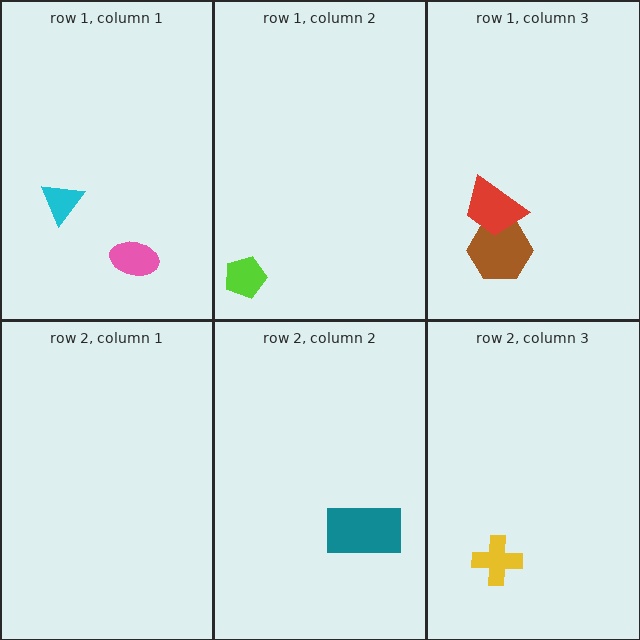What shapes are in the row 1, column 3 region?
The brown hexagon, the red trapezoid.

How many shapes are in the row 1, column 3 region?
2.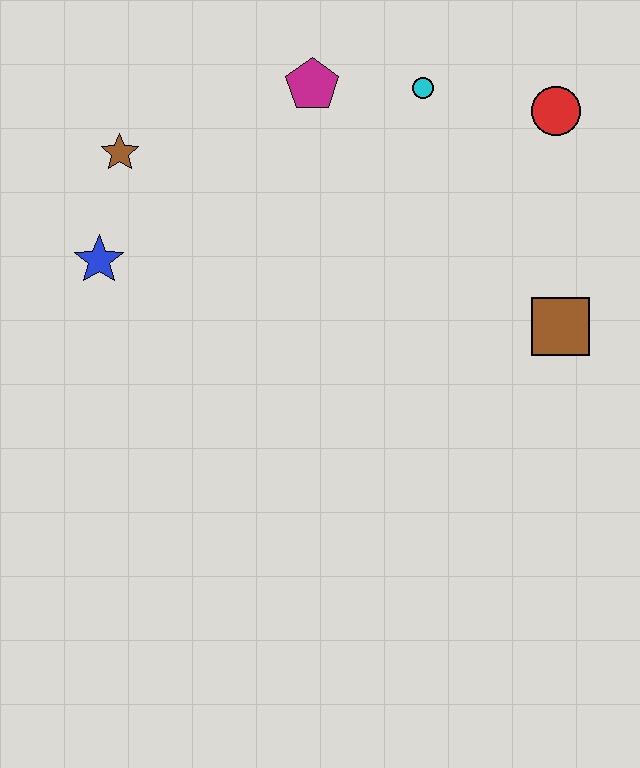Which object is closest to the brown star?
The blue star is closest to the brown star.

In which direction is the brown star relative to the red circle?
The brown star is to the left of the red circle.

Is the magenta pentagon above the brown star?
Yes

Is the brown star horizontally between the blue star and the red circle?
Yes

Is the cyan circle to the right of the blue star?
Yes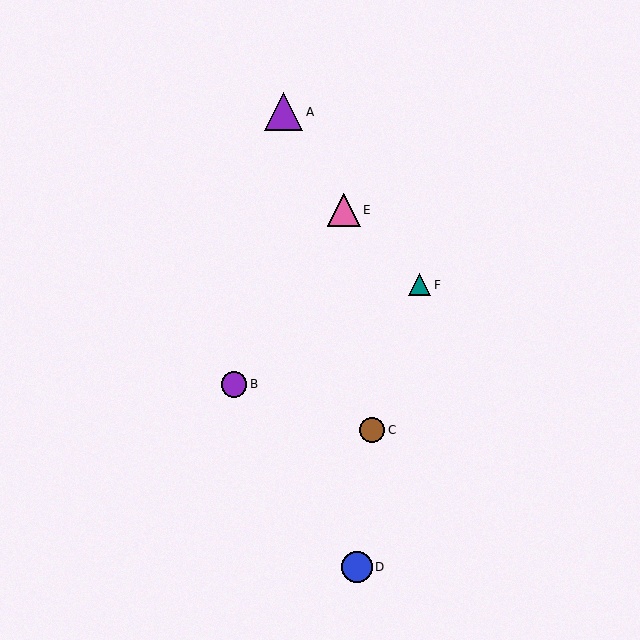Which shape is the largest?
The purple triangle (labeled A) is the largest.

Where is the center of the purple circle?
The center of the purple circle is at (234, 384).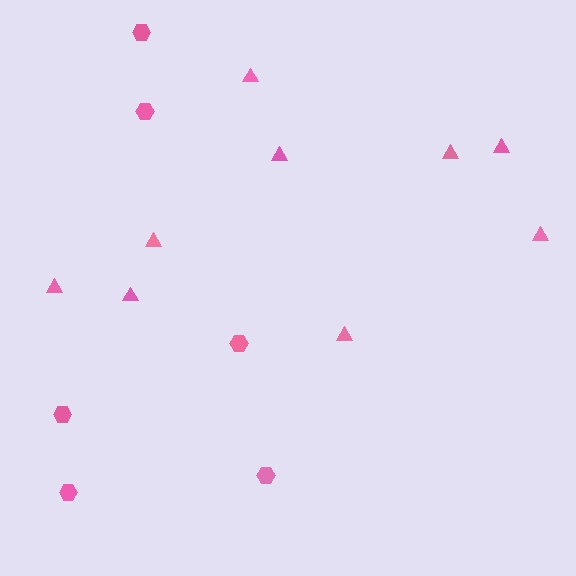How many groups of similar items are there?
There are 2 groups: one group of hexagons (6) and one group of triangles (9).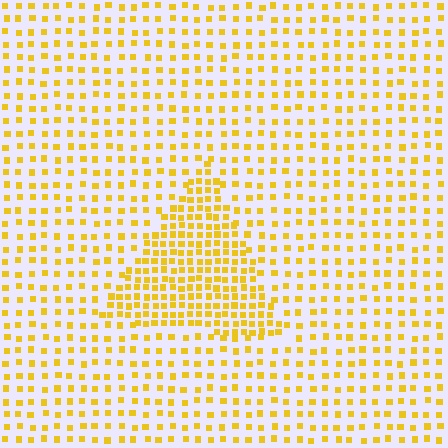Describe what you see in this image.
The image contains small yellow elements arranged at two different densities. A triangle-shaped region is visible where the elements are more densely packed than the surrounding area.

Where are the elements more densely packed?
The elements are more densely packed inside the triangle boundary.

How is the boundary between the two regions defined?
The boundary is defined by a change in element density (approximately 2.1x ratio). All elements are the same color, size, and shape.